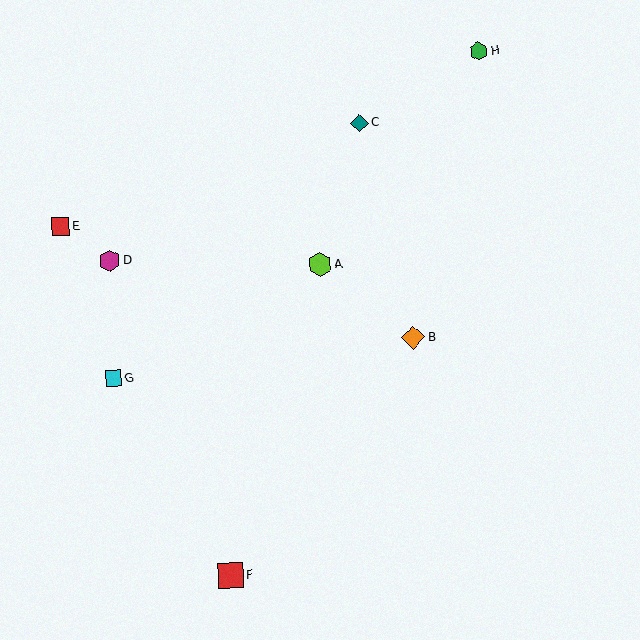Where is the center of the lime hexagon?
The center of the lime hexagon is at (320, 265).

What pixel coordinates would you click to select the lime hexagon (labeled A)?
Click at (320, 265) to select the lime hexagon A.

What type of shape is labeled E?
Shape E is a red square.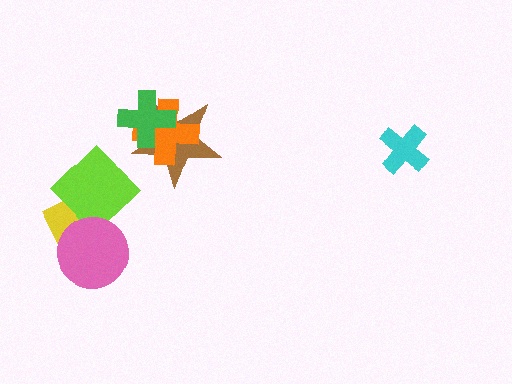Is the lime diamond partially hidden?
Yes, it is partially covered by another shape.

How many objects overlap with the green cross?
2 objects overlap with the green cross.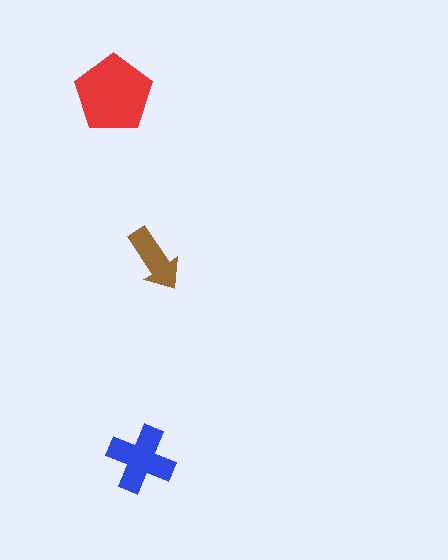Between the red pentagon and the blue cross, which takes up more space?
The red pentagon.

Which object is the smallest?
The brown arrow.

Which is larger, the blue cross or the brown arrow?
The blue cross.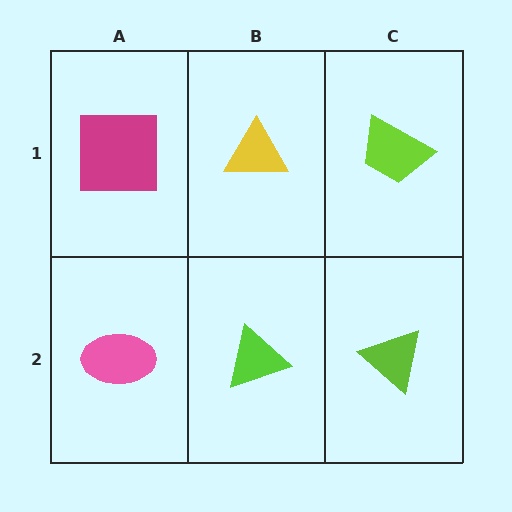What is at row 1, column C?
A lime trapezoid.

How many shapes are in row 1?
3 shapes.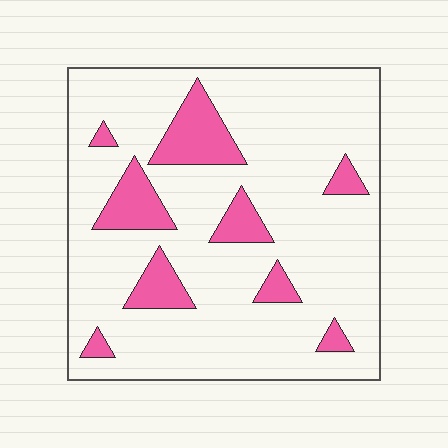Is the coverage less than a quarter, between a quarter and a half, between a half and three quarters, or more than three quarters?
Less than a quarter.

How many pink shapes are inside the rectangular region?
9.